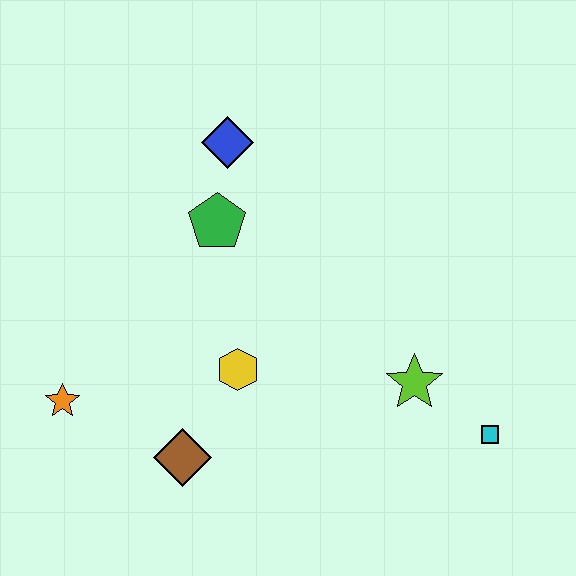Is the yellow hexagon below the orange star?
No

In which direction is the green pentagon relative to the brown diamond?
The green pentagon is above the brown diamond.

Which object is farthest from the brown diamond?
The blue diamond is farthest from the brown diamond.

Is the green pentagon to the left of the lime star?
Yes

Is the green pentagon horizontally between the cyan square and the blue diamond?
No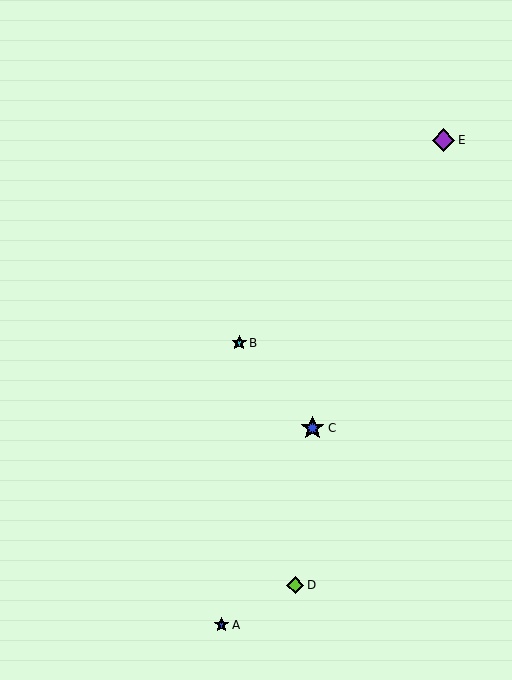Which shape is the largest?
The blue star (labeled C) is the largest.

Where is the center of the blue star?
The center of the blue star is at (222, 625).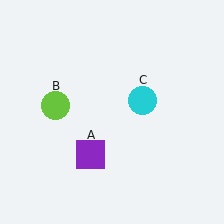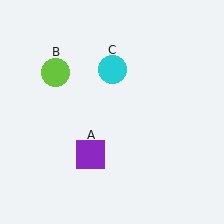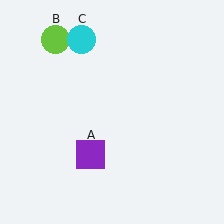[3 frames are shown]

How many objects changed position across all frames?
2 objects changed position: lime circle (object B), cyan circle (object C).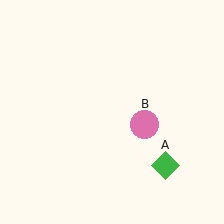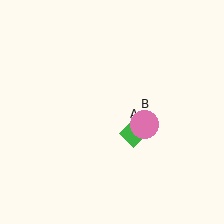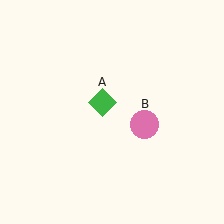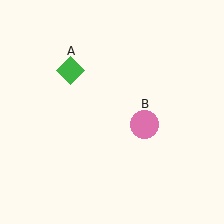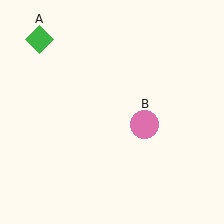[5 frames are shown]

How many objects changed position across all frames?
1 object changed position: green diamond (object A).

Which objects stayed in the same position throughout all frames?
Pink circle (object B) remained stationary.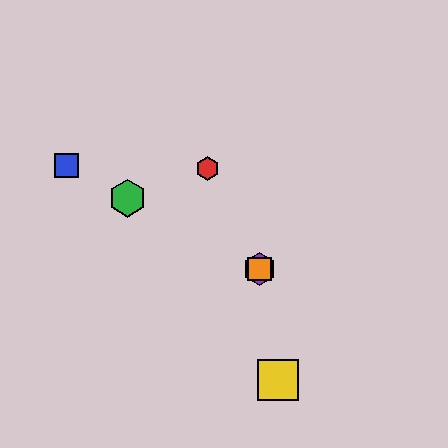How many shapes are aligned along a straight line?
4 shapes (the blue square, the green hexagon, the purple hexagon, the orange square) are aligned along a straight line.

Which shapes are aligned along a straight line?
The blue square, the green hexagon, the purple hexagon, the orange square are aligned along a straight line.